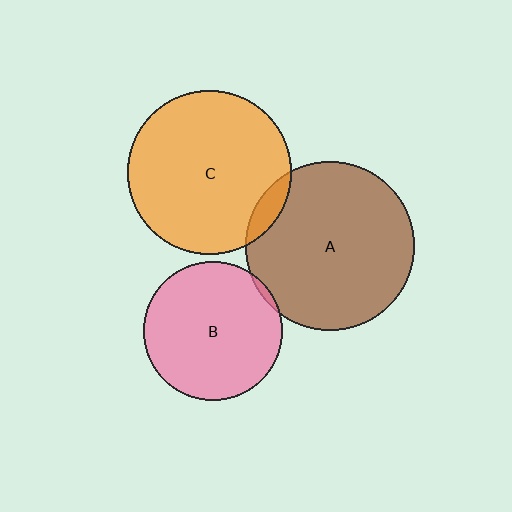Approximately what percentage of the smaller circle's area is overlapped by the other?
Approximately 5%.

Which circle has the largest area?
Circle A (brown).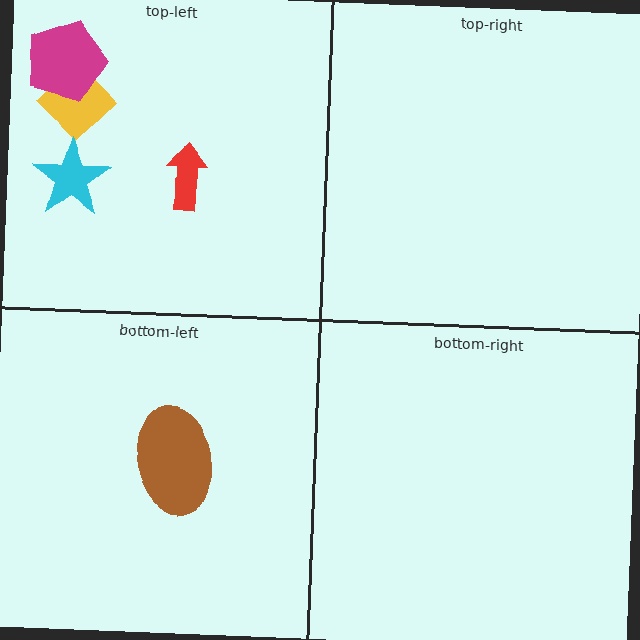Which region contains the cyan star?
The top-left region.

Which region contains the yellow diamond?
The top-left region.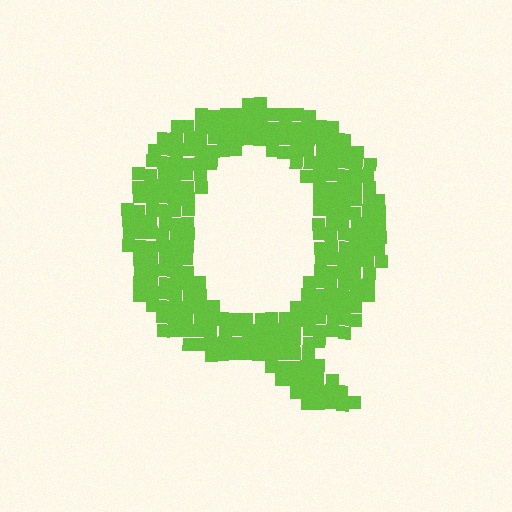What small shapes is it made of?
It is made of small squares.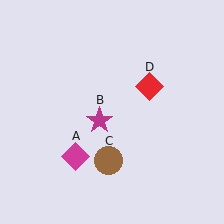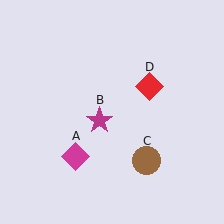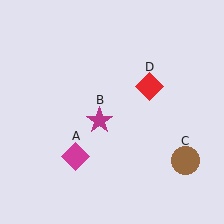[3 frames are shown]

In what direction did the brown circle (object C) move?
The brown circle (object C) moved right.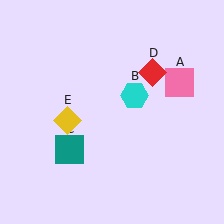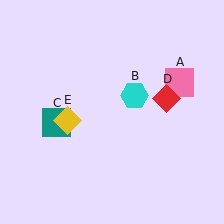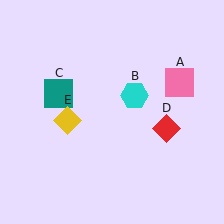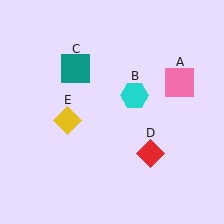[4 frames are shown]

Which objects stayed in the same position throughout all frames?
Pink square (object A) and cyan hexagon (object B) and yellow diamond (object E) remained stationary.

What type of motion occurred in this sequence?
The teal square (object C), red diamond (object D) rotated clockwise around the center of the scene.